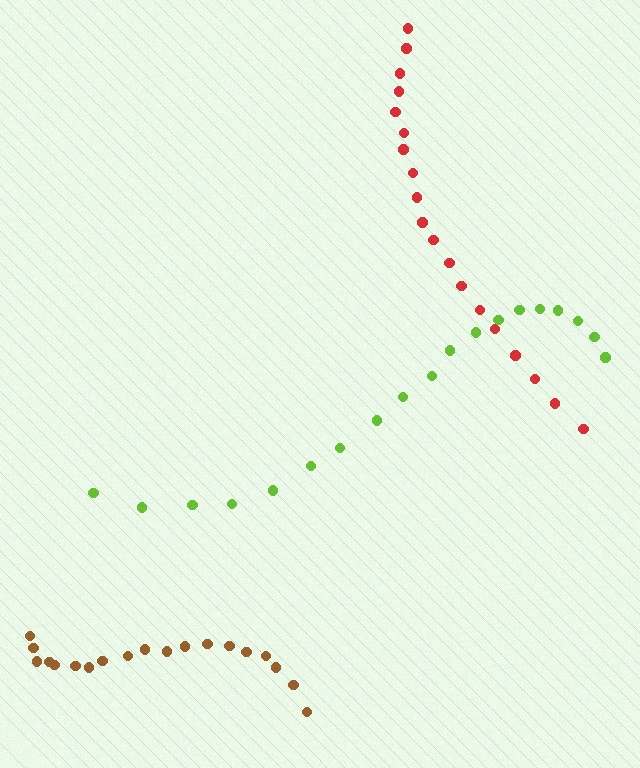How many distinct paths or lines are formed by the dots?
There are 3 distinct paths.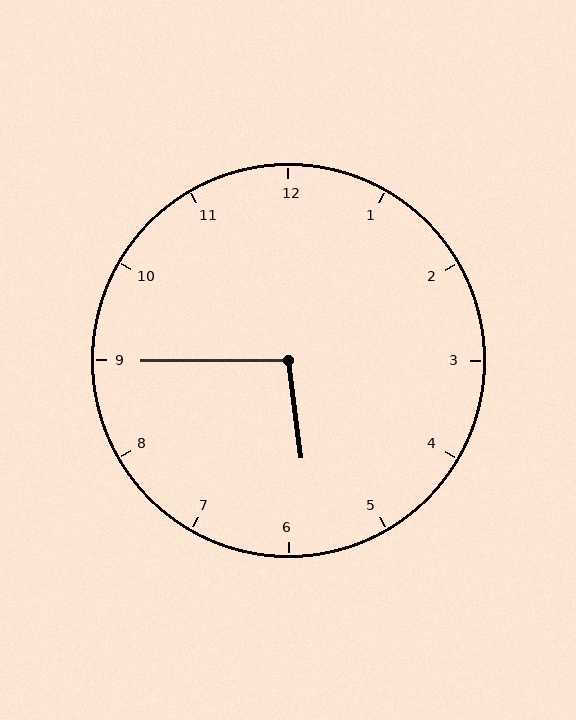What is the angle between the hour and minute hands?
Approximately 98 degrees.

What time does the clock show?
5:45.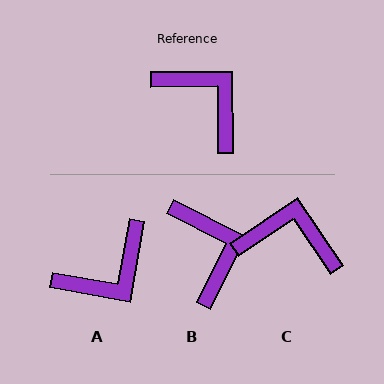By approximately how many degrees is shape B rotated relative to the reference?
Approximately 27 degrees clockwise.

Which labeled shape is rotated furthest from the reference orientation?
A, about 101 degrees away.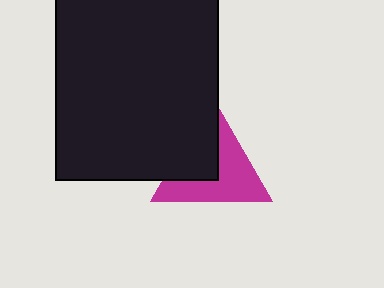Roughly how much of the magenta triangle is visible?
About half of it is visible (roughly 57%).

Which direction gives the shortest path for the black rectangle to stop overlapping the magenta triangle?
Moving left gives the shortest separation.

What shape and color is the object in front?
The object in front is a black rectangle.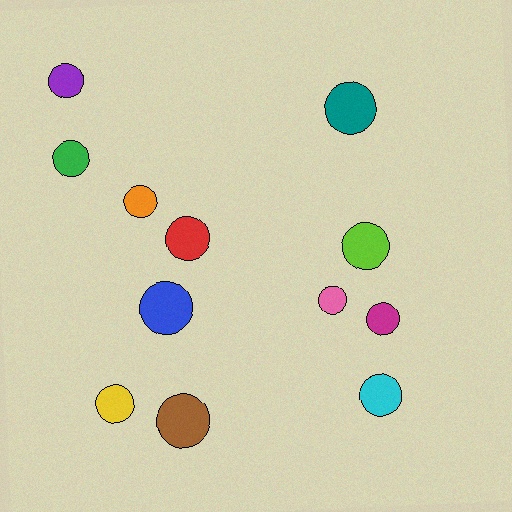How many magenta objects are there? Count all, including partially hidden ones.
There is 1 magenta object.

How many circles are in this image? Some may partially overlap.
There are 12 circles.